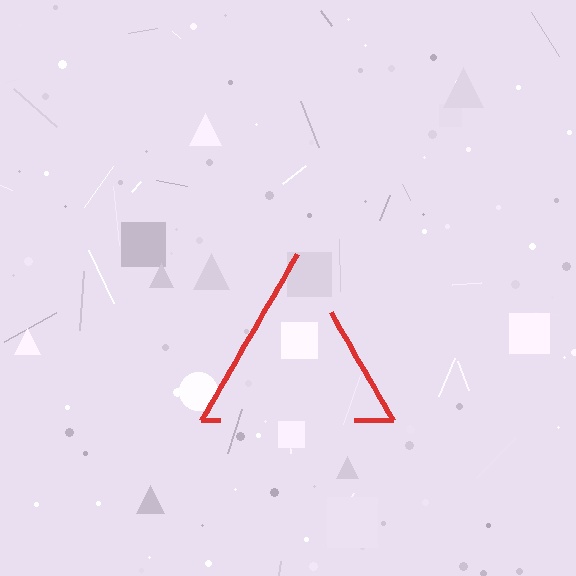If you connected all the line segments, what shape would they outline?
They would outline a triangle.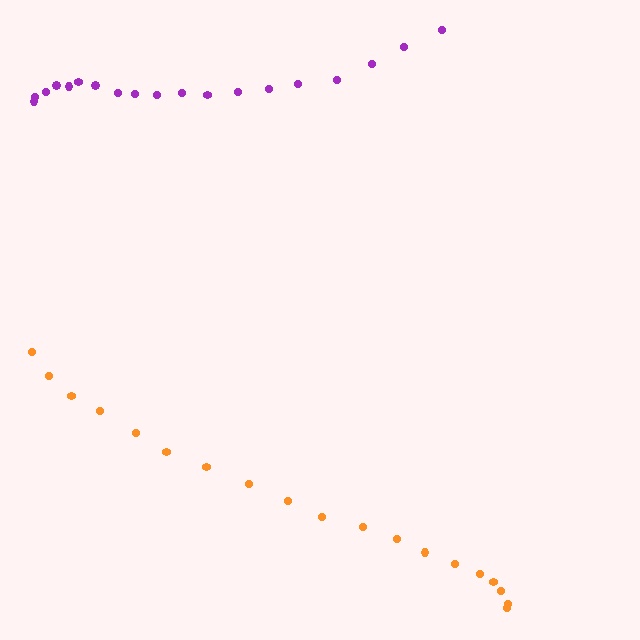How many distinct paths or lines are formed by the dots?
There are 2 distinct paths.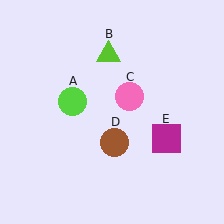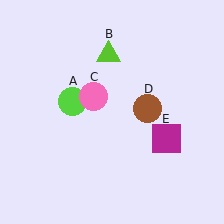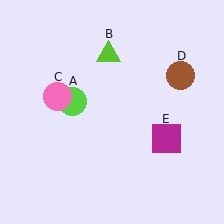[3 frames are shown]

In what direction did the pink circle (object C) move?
The pink circle (object C) moved left.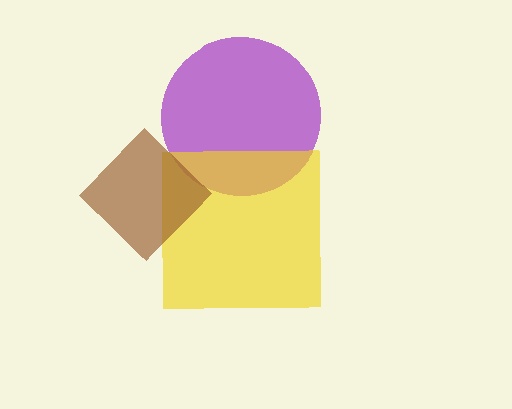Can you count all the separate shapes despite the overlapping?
Yes, there are 3 separate shapes.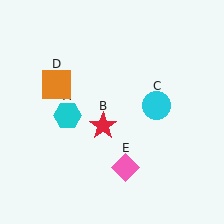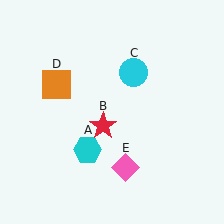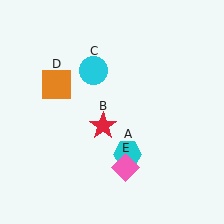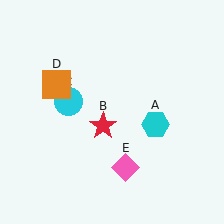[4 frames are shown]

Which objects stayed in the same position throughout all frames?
Red star (object B) and orange square (object D) and pink diamond (object E) remained stationary.